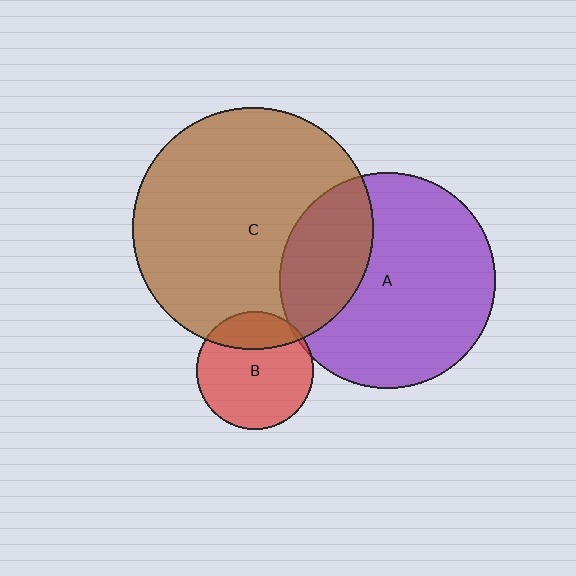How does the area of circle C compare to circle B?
Approximately 4.2 times.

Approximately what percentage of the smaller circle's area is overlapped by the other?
Approximately 30%.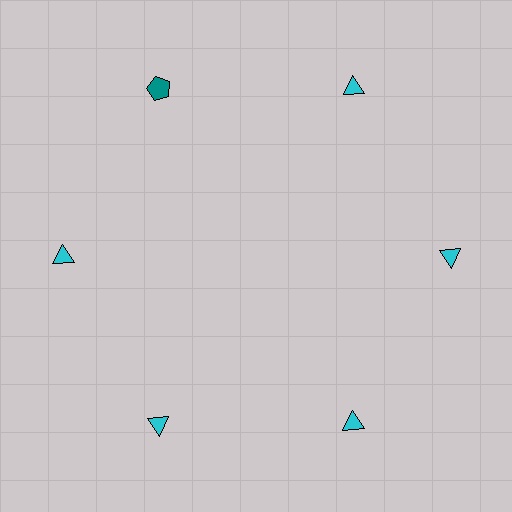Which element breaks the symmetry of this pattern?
The teal pentagon at roughly the 11 o'clock position breaks the symmetry. All other shapes are cyan triangles.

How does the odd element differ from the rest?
It differs in both color (teal instead of cyan) and shape (pentagon instead of triangle).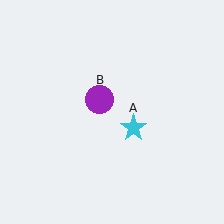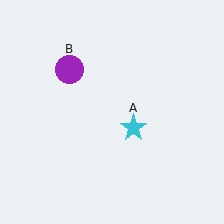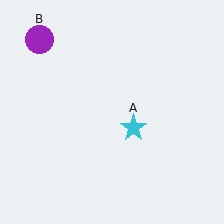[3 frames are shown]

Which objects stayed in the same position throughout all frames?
Cyan star (object A) remained stationary.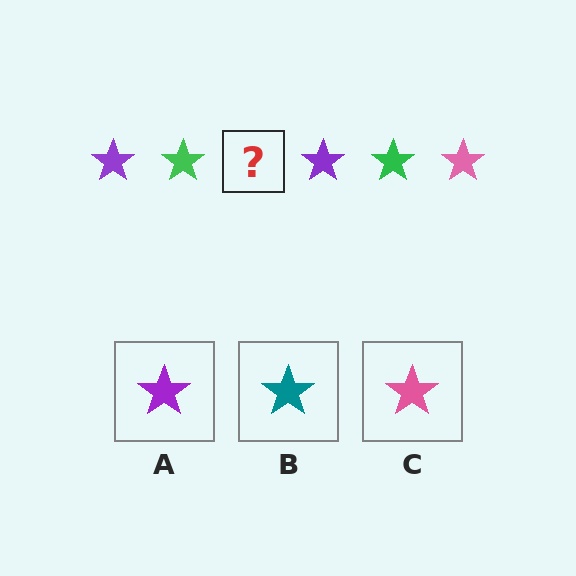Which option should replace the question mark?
Option C.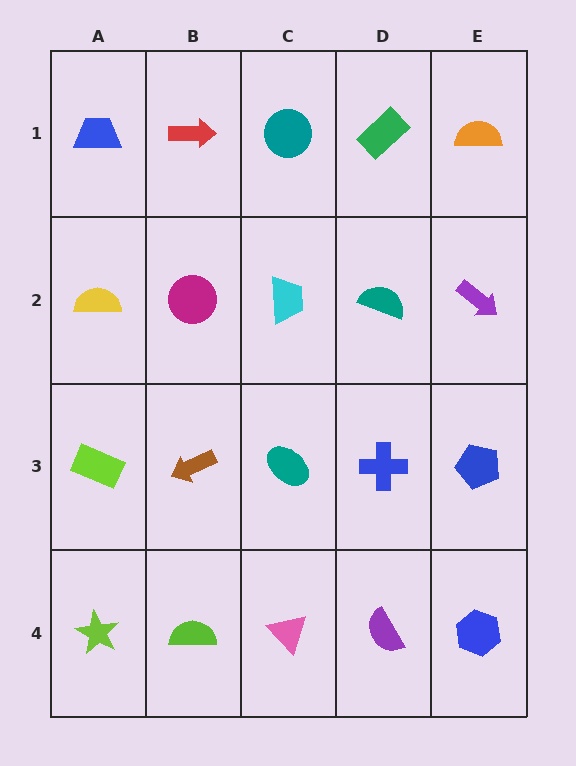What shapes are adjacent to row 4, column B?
A brown arrow (row 3, column B), a lime star (row 4, column A), a pink triangle (row 4, column C).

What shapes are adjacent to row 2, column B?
A red arrow (row 1, column B), a brown arrow (row 3, column B), a yellow semicircle (row 2, column A), a cyan trapezoid (row 2, column C).